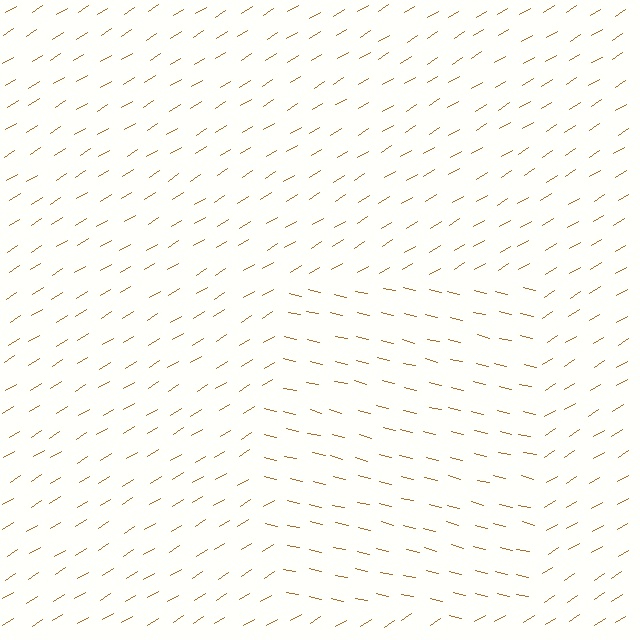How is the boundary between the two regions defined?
The boundary is defined purely by a change in line orientation (approximately 45 degrees difference). All lines are the same color and thickness.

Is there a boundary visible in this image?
Yes, there is a texture boundary formed by a change in line orientation.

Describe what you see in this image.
The image is filled with small brown line segments. A rectangle region in the image has lines oriented differently from the surrounding lines, creating a visible texture boundary.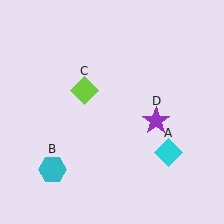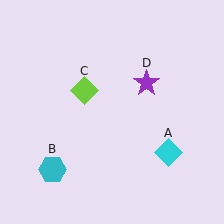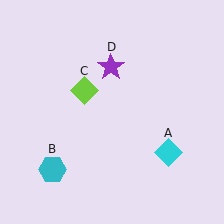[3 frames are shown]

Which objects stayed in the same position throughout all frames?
Cyan diamond (object A) and cyan hexagon (object B) and lime diamond (object C) remained stationary.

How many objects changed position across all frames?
1 object changed position: purple star (object D).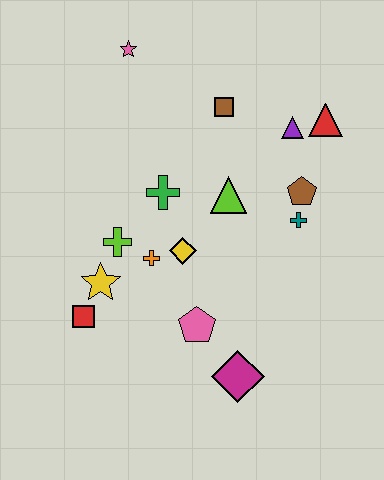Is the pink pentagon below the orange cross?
Yes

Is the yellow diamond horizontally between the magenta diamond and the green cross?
Yes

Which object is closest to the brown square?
The purple triangle is closest to the brown square.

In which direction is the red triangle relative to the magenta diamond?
The red triangle is above the magenta diamond.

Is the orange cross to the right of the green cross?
No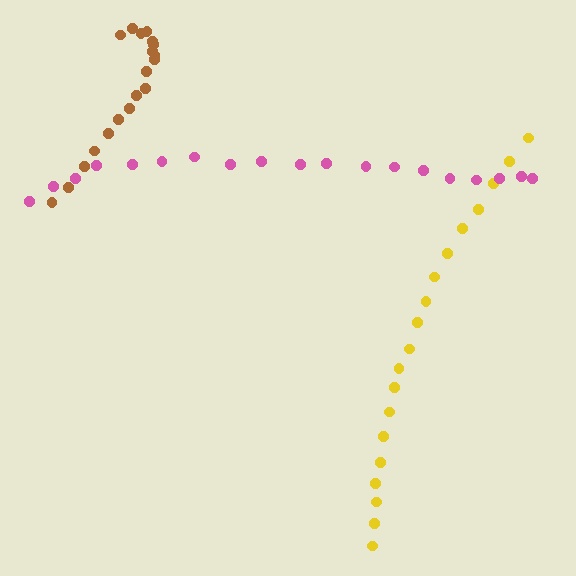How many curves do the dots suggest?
There are 3 distinct paths.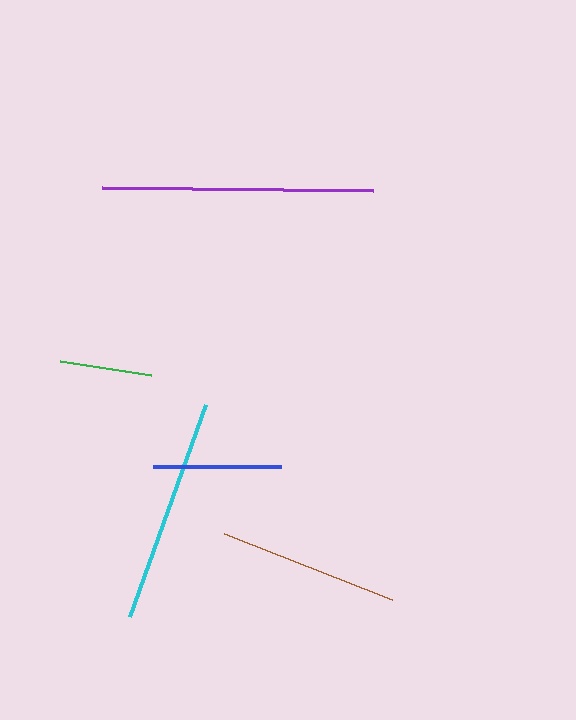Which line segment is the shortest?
The green line is the shortest at approximately 92 pixels.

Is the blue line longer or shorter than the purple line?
The purple line is longer than the blue line.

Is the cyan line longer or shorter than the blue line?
The cyan line is longer than the blue line.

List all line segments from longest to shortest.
From longest to shortest: purple, cyan, brown, blue, green.